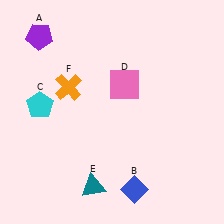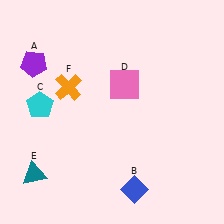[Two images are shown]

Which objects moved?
The objects that moved are: the purple pentagon (A), the teal triangle (E).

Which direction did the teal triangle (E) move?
The teal triangle (E) moved left.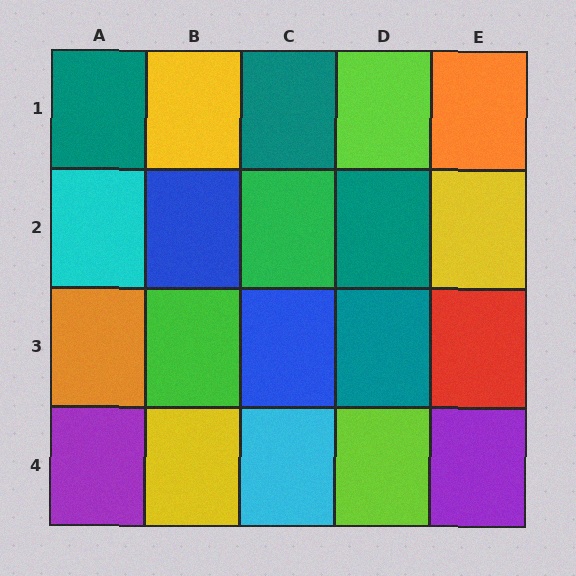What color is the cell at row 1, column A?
Teal.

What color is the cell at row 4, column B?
Yellow.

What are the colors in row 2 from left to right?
Cyan, blue, green, teal, yellow.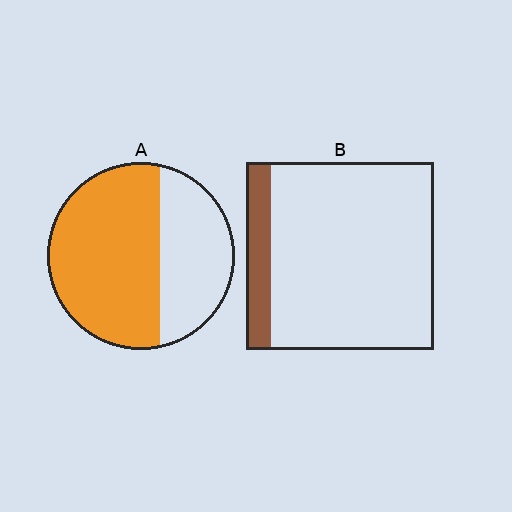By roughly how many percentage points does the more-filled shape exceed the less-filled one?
By roughly 50 percentage points (A over B).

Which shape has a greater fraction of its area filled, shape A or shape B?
Shape A.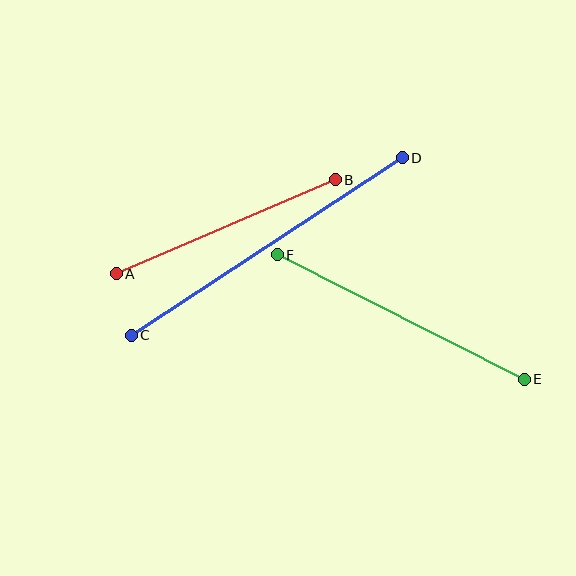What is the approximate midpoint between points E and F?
The midpoint is at approximately (401, 317) pixels.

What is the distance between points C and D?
The distance is approximately 324 pixels.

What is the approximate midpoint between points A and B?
The midpoint is at approximately (226, 227) pixels.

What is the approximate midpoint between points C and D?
The midpoint is at approximately (267, 247) pixels.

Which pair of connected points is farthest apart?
Points C and D are farthest apart.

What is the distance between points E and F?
The distance is approximately 277 pixels.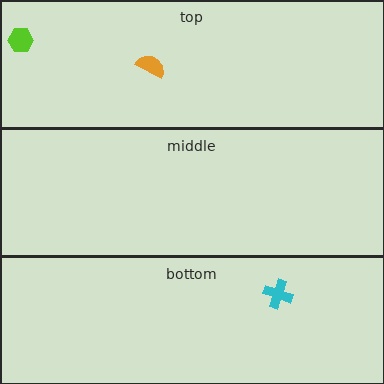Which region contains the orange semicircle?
The top region.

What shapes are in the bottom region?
The cyan cross.